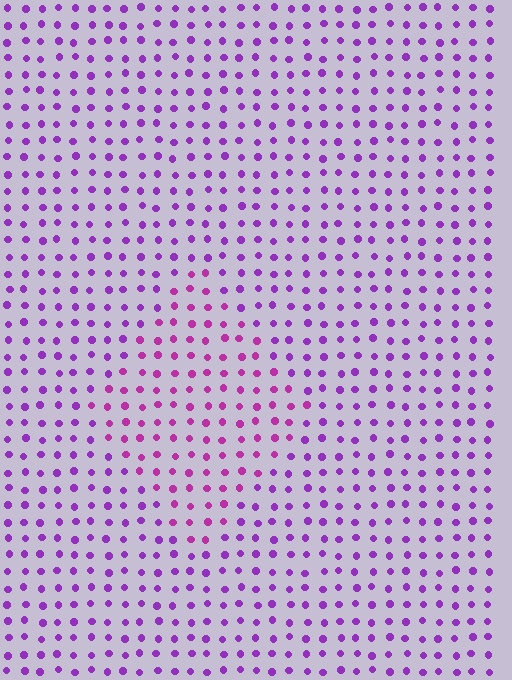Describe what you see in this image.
The image is filled with small purple elements in a uniform arrangement. A diamond-shaped region is visible where the elements are tinted to a slightly different hue, forming a subtle color boundary.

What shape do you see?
I see a diamond.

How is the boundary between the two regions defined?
The boundary is defined purely by a slight shift in hue (about 27 degrees). Spacing, size, and orientation are identical on both sides.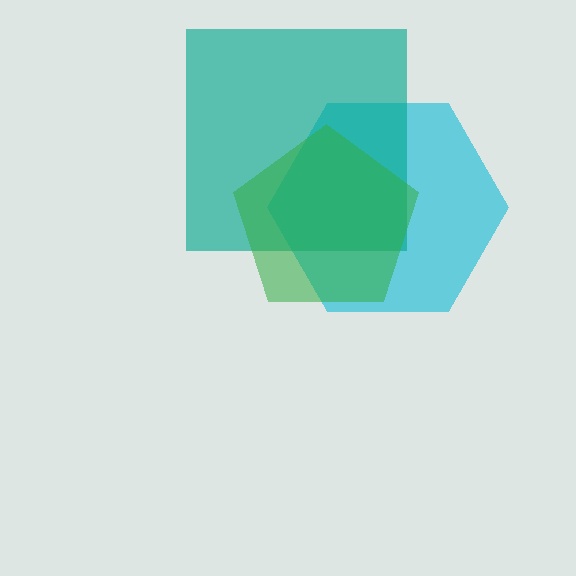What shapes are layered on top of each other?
The layered shapes are: a cyan hexagon, a teal square, a green pentagon.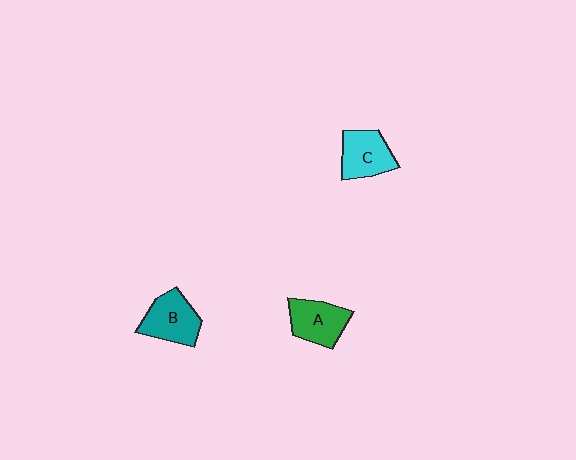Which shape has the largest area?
Shape B (teal).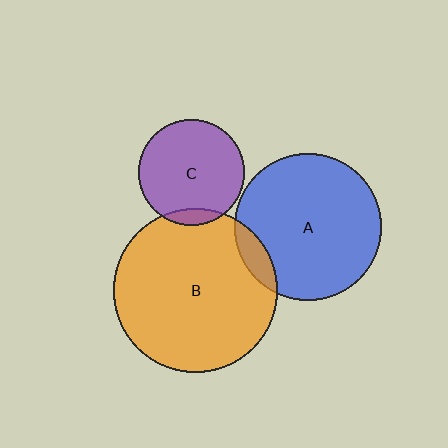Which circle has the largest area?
Circle B (orange).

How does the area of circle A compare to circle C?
Approximately 1.9 times.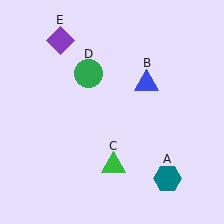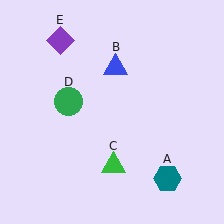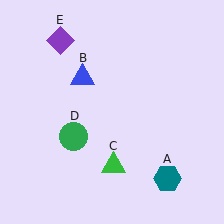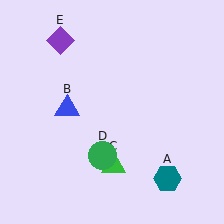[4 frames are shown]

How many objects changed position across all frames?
2 objects changed position: blue triangle (object B), green circle (object D).